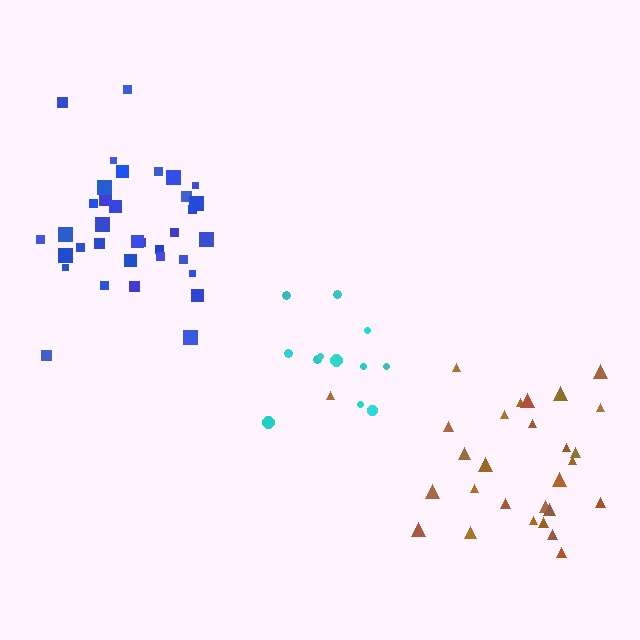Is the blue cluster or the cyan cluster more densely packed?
Cyan.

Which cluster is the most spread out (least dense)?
Brown.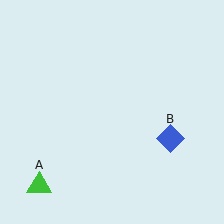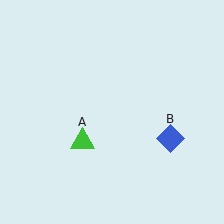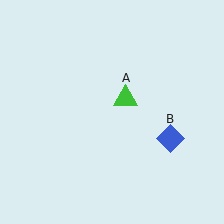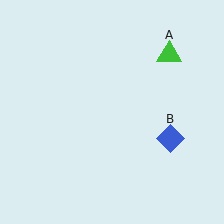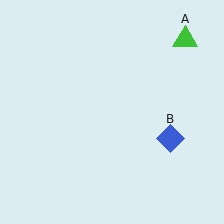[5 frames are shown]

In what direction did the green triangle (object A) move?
The green triangle (object A) moved up and to the right.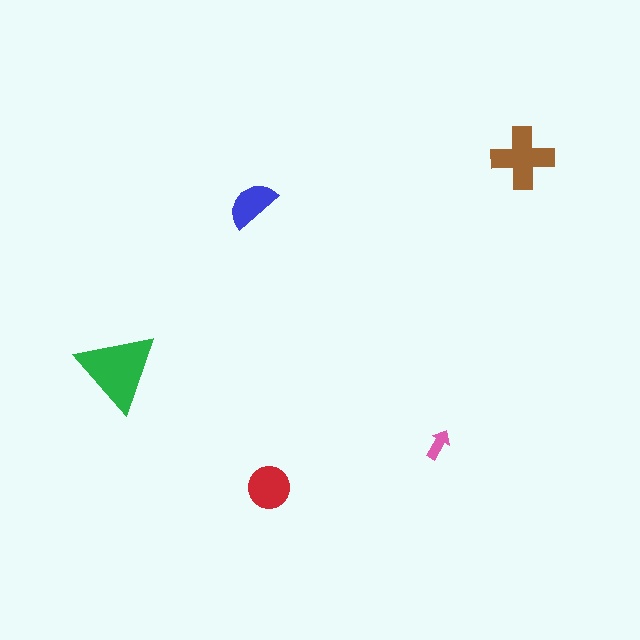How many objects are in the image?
There are 5 objects in the image.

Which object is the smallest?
The pink arrow.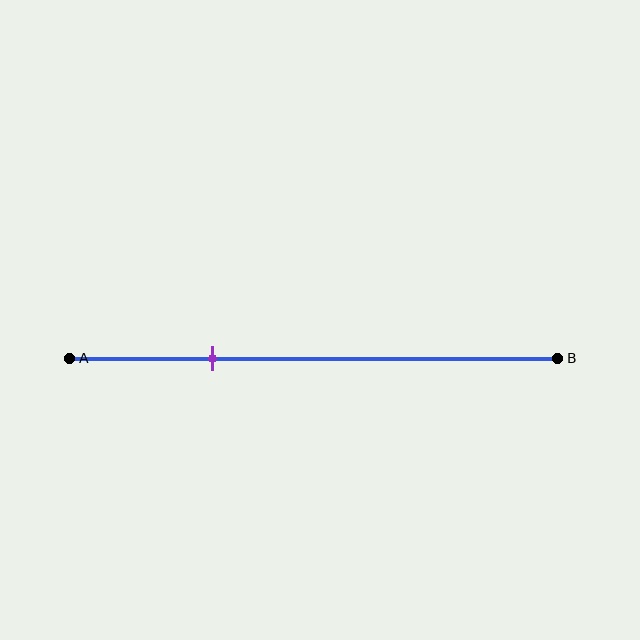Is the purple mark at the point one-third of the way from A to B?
No, the mark is at about 30% from A, not at the 33% one-third point.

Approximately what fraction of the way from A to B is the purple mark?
The purple mark is approximately 30% of the way from A to B.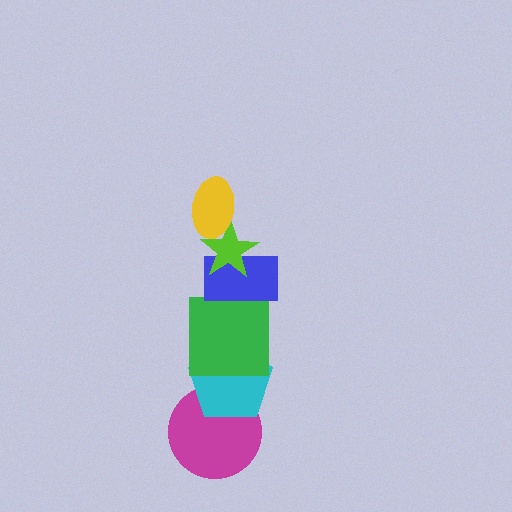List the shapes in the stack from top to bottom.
From top to bottom: the yellow ellipse, the lime star, the blue rectangle, the green square, the cyan pentagon, the magenta circle.